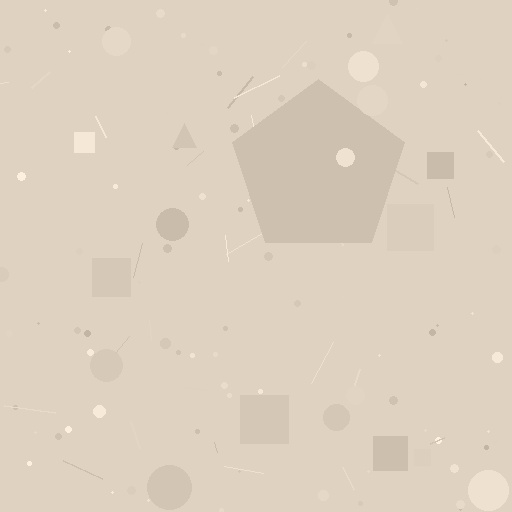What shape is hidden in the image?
A pentagon is hidden in the image.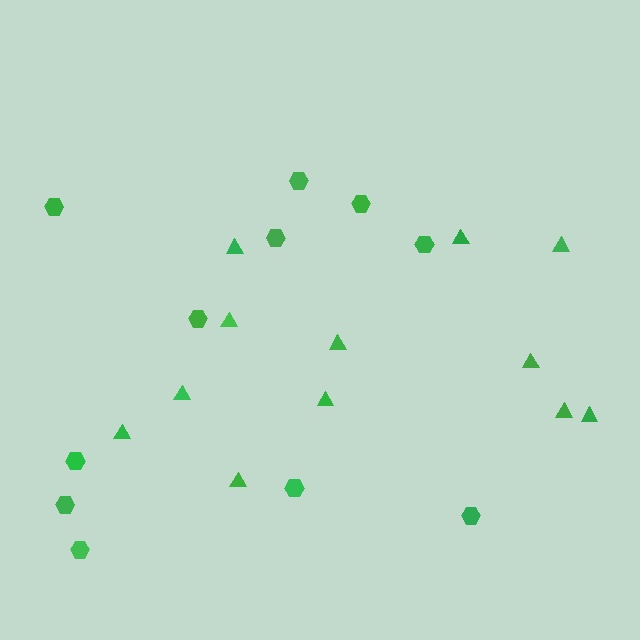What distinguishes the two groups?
There are 2 groups: one group of hexagons (11) and one group of triangles (12).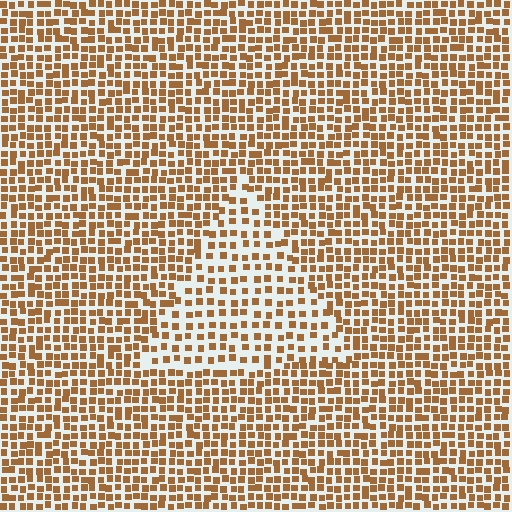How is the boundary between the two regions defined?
The boundary is defined by a change in element density (approximately 1.7x ratio). All elements are the same color, size, and shape.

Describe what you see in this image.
The image contains small brown elements arranged at two different densities. A triangle-shaped region is visible where the elements are less densely packed than the surrounding area.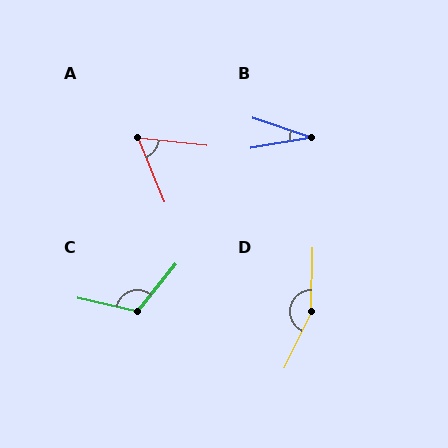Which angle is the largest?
D, at approximately 155 degrees.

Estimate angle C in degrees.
Approximately 117 degrees.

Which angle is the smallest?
B, at approximately 28 degrees.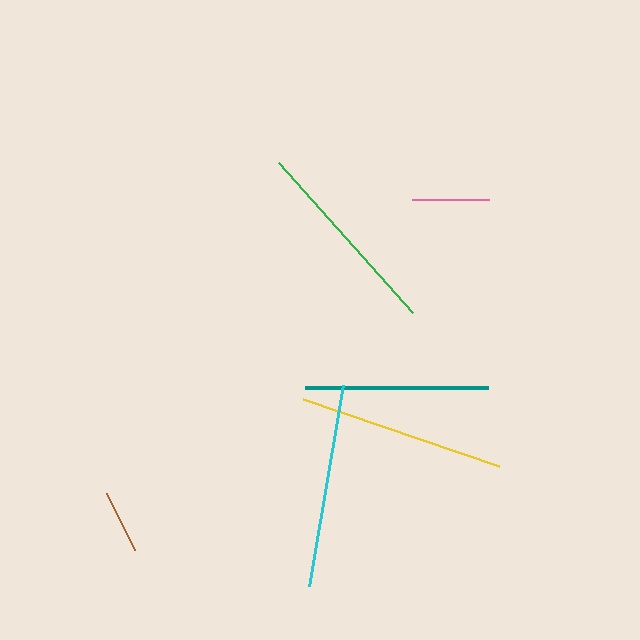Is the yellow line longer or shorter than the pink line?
The yellow line is longer than the pink line.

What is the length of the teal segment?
The teal segment is approximately 183 pixels long.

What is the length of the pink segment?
The pink segment is approximately 78 pixels long.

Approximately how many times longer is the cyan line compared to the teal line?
The cyan line is approximately 1.1 times the length of the teal line.